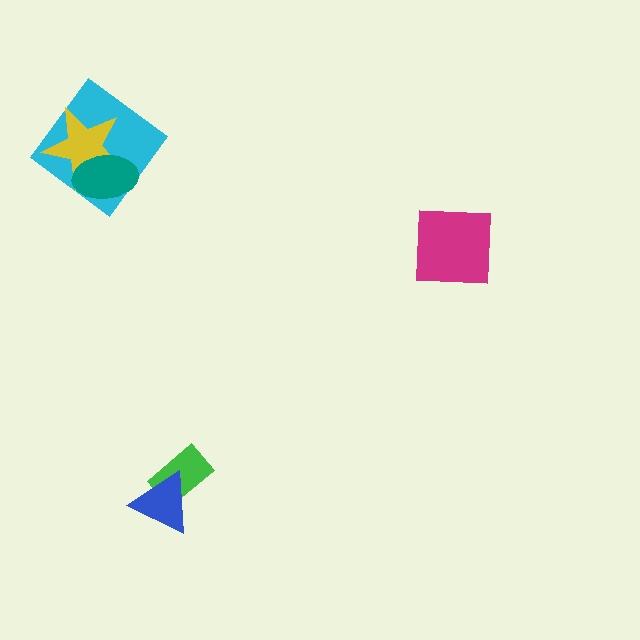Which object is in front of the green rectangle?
The blue triangle is in front of the green rectangle.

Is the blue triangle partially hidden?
No, no other shape covers it.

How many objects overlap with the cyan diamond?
2 objects overlap with the cyan diamond.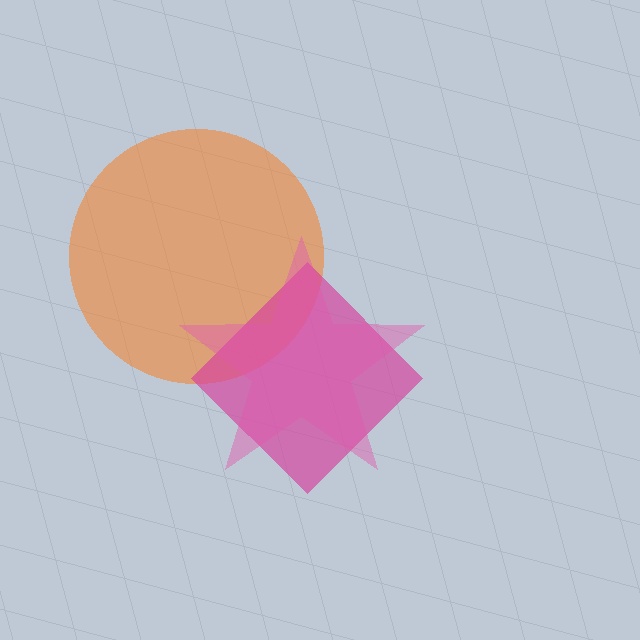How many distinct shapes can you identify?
There are 3 distinct shapes: an orange circle, a magenta diamond, a pink star.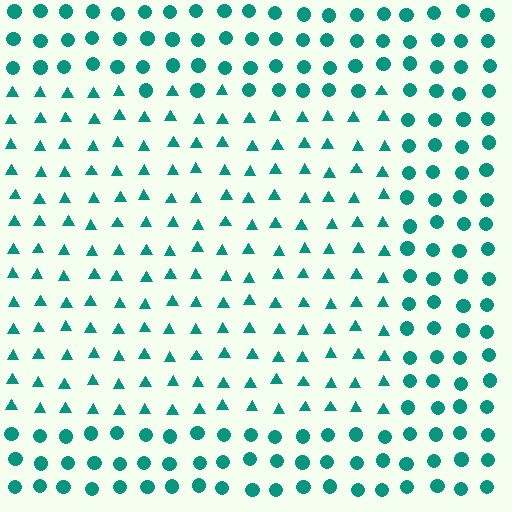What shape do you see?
I see a rectangle.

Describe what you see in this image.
The image is filled with small teal elements arranged in a uniform grid. A rectangle-shaped region contains triangles, while the surrounding area contains circles. The boundary is defined purely by the change in element shape.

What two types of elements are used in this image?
The image uses triangles inside the rectangle region and circles outside it.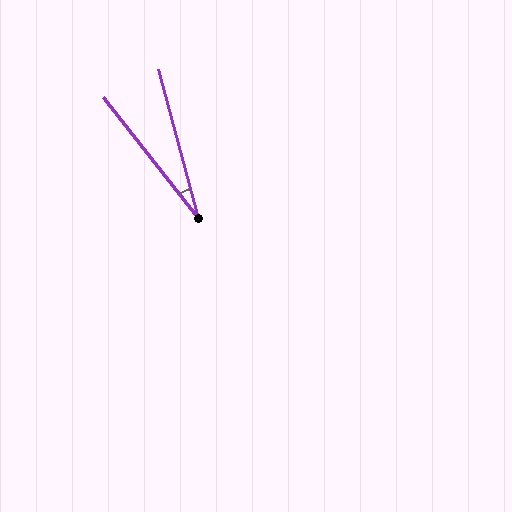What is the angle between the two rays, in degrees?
Approximately 23 degrees.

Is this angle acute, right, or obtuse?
It is acute.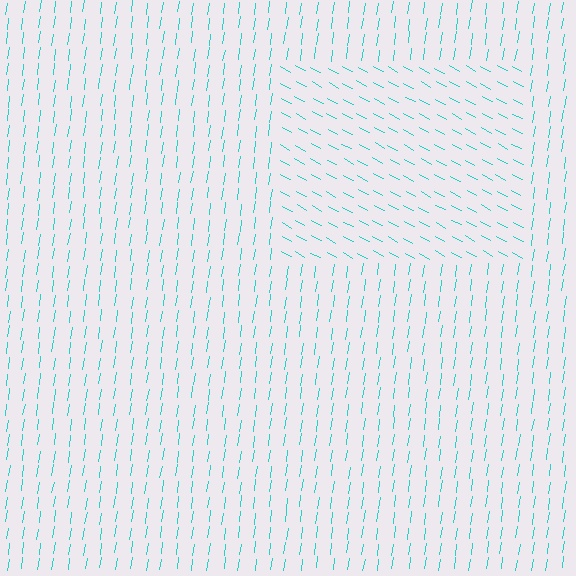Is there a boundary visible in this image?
Yes, there is a texture boundary formed by a change in line orientation.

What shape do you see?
I see a rectangle.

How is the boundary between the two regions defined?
The boundary is defined purely by a change in line orientation (approximately 70 degrees difference). All lines are the same color and thickness.